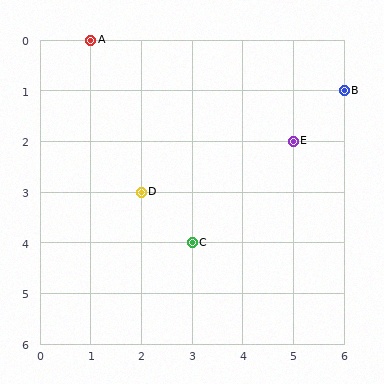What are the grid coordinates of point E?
Point E is at grid coordinates (5, 2).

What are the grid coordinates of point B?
Point B is at grid coordinates (6, 1).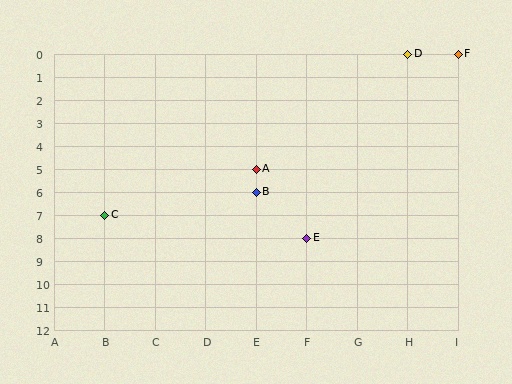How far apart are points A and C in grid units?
Points A and C are 3 columns and 2 rows apart (about 3.6 grid units diagonally).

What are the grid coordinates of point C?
Point C is at grid coordinates (B, 7).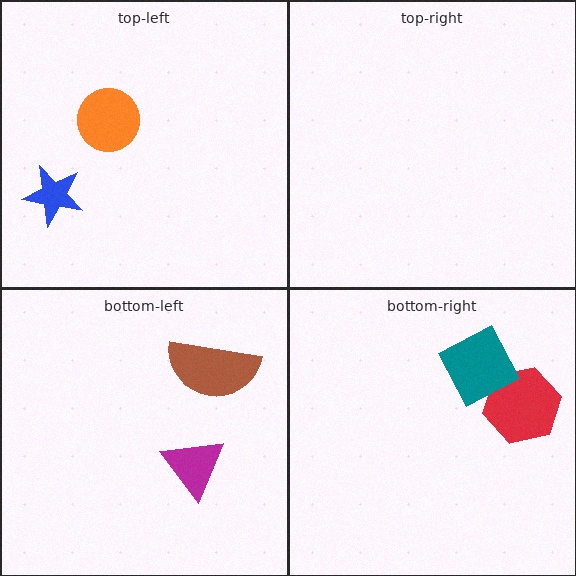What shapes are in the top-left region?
The blue star, the orange circle.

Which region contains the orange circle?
The top-left region.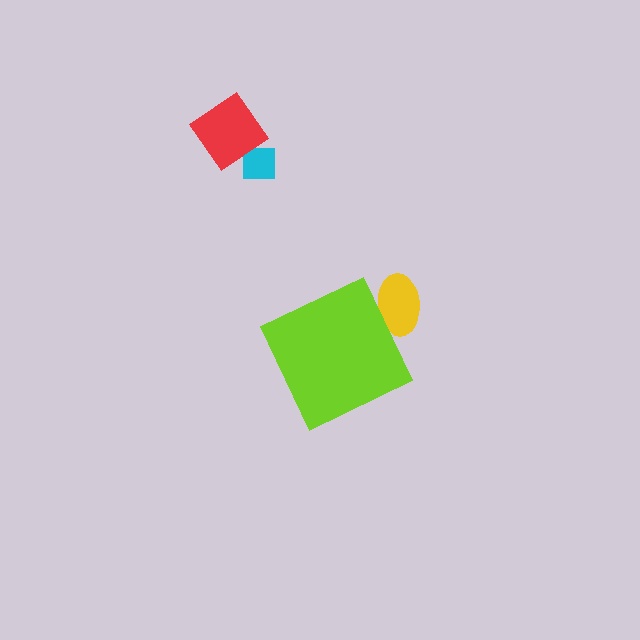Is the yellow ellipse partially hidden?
Yes, the yellow ellipse is partially hidden behind the lime diamond.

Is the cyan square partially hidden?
No, the cyan square is fully visible.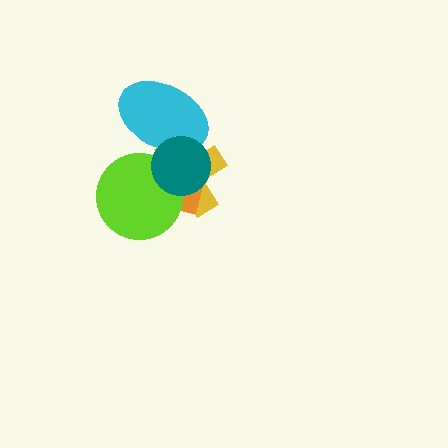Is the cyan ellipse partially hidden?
Yes, it is partially covered by another shape.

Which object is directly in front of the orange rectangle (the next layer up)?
The lime circle is directly in front of the orange rectangle.